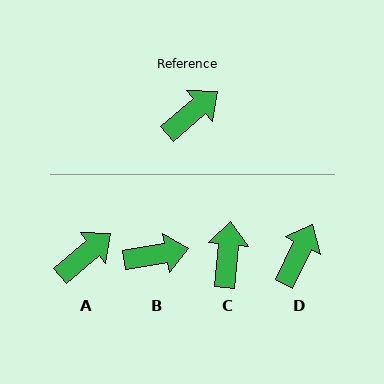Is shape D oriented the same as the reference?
No, it is off by about 24 degrees.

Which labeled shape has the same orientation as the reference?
A.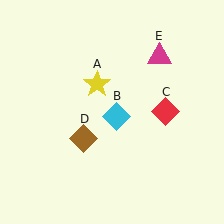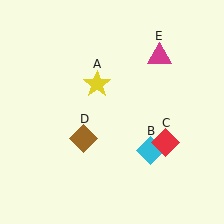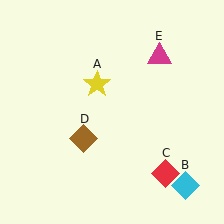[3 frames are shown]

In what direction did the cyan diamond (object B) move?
The cyan diamond (object B) moved down and to the right.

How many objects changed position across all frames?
2 objects changed position: cyan diamond (object B), red diamond (object C).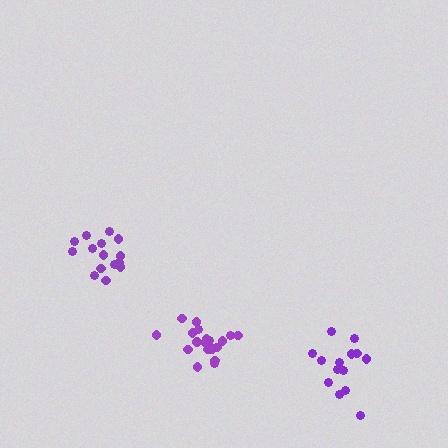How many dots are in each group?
Group 1: 15 dots, Group 2: 20 dots, Group 3: 15 dots (50 total).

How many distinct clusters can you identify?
There are 3 distinct clusters.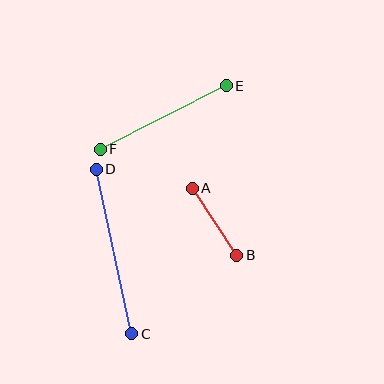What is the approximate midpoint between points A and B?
The midpoint is at approximately (214, 222) pixels.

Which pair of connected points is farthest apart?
Points C and D are farthest apart.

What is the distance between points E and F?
The distance is approximately 141 pixels.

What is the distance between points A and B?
The distance is approximately 80 pixels.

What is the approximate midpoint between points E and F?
The midpoint is at approximately (163, 118) pixels.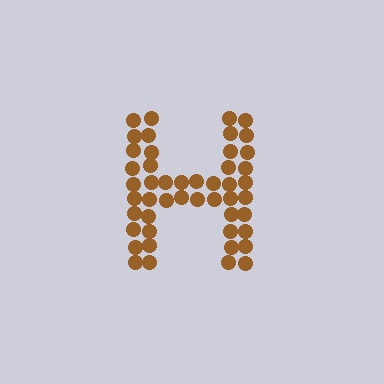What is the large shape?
The large shape is the letter H.